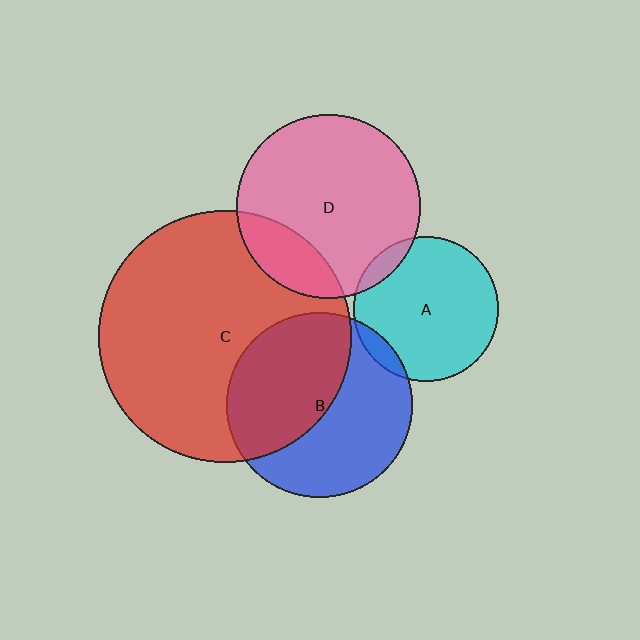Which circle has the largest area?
Circle C (red).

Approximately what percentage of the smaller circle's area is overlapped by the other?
Approximately 20%.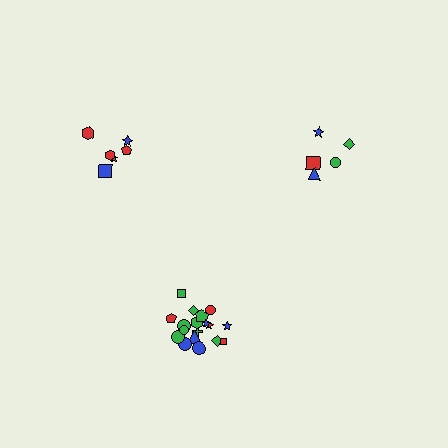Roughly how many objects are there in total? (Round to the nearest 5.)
Roughly 30 objects in total.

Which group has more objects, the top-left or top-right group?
The top-left group.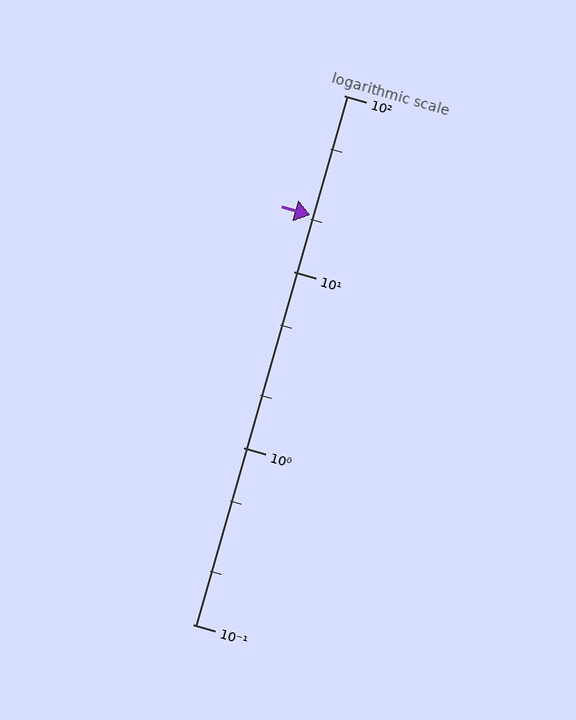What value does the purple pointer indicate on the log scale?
The pointer indicates approximately 21.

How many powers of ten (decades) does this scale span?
The scale spans 3 decades, from 0.1 to 100.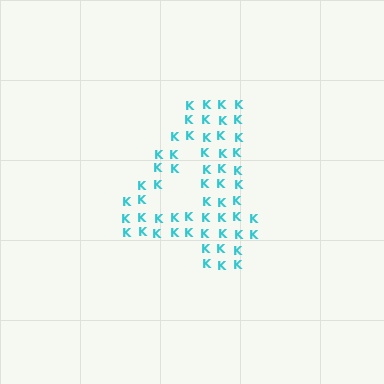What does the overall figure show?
The overall figure shows the digit 4.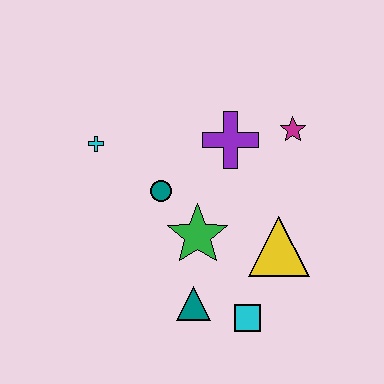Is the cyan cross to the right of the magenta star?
No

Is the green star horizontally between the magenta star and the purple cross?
No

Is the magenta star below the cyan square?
No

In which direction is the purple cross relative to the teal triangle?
The purple cross is above the teal triangle.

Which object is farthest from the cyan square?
The cyan cross is farthest from the cyan square.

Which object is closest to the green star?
The teal circle is closest to the green star.